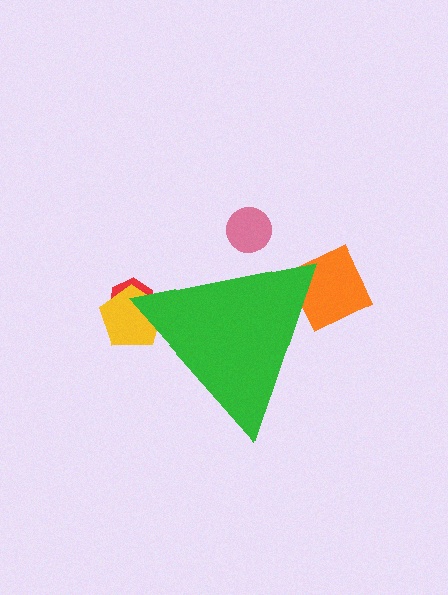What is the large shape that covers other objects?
A green triangle.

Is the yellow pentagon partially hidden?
Yes, the yellow pentagon is partially hidden behind the green triangle.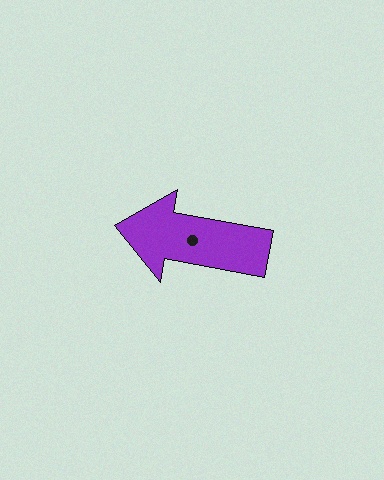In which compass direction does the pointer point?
West.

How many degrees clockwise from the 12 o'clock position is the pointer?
Approximately 280 degrees.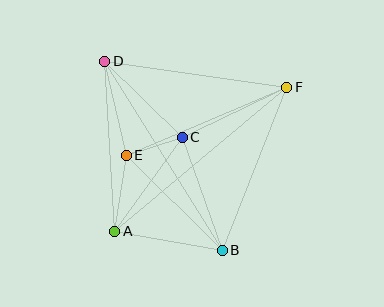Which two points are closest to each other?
Points C and E are closest to each other.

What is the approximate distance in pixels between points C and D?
The distance between C and D is approximately 108 pixels.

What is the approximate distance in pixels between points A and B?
The distance between A and B is approximately 110 pixels.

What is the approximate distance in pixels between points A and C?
The distance between A and C is approximately 116 pixels.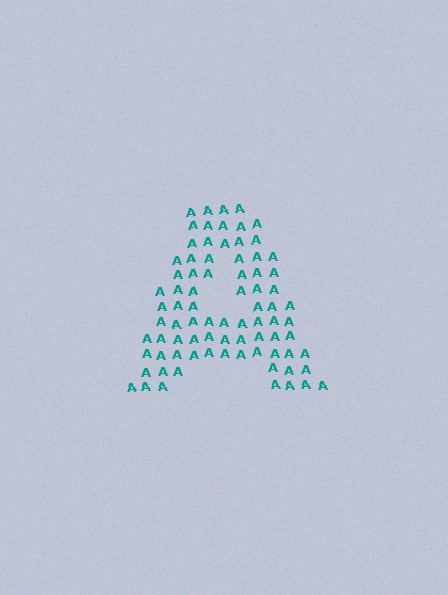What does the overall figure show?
The overall figure shows the letter A.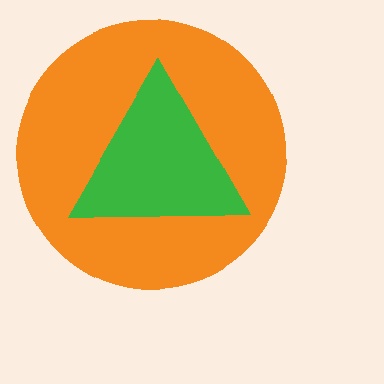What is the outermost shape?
The orange circle.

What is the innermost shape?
The green triangle.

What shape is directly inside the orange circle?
The green triangle.